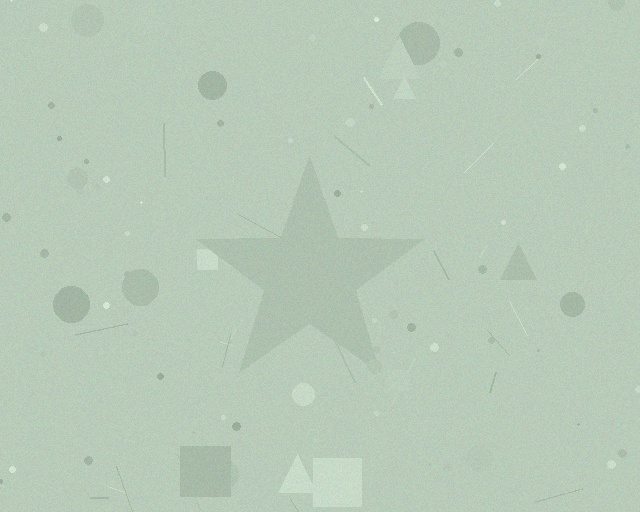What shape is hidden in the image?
A star is hidden in the image.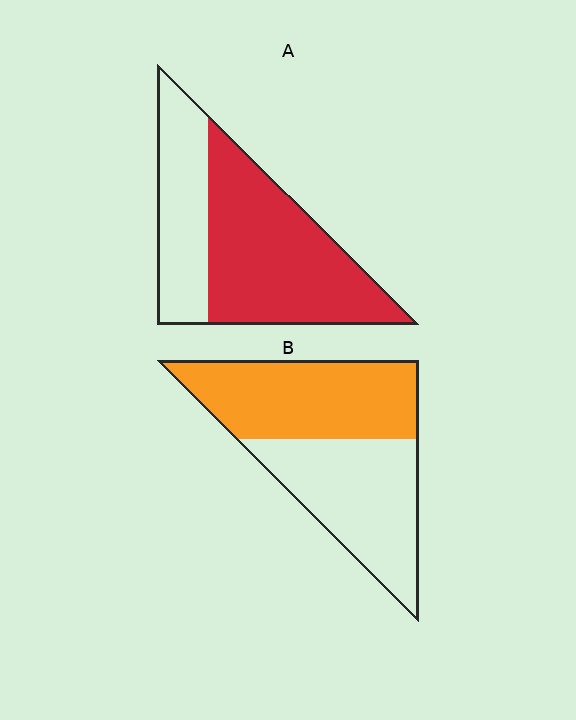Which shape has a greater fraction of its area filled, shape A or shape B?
Shape A.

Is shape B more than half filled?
Roughly half.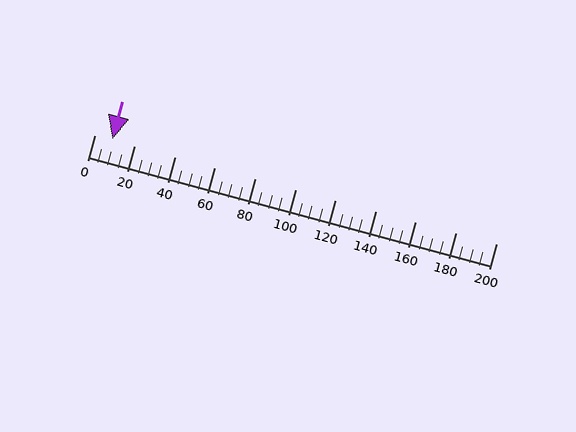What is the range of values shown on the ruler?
The ruler shows values from 0 to 200.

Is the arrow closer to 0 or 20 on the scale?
The arrow is closer to 0.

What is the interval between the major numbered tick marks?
The major tick marks are spaced 20 units apart.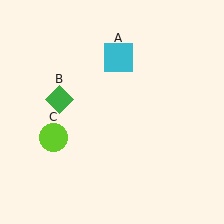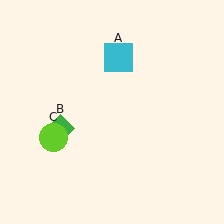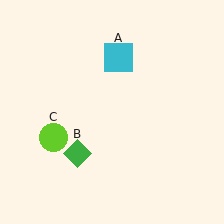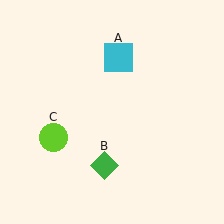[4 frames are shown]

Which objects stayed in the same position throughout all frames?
Cyan square (object A) and lime circle (object C) remained stationary.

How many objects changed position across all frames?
1 object changed position: green diamond (object B).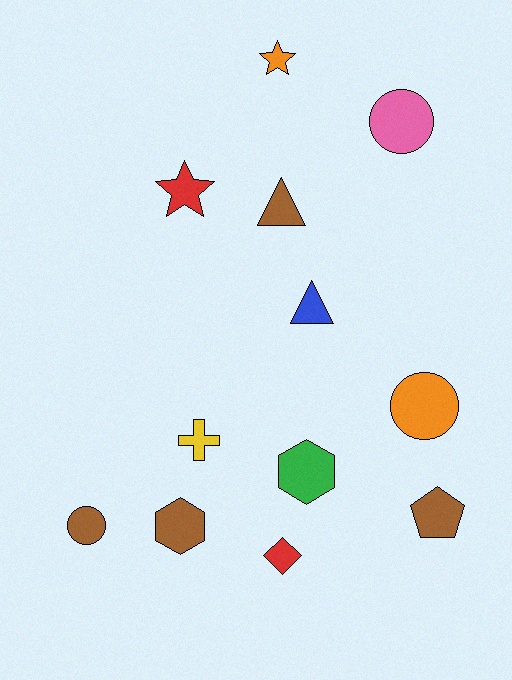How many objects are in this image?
There are 12 objects.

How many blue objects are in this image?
There is 1 blue object.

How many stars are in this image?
There are 2 stars.